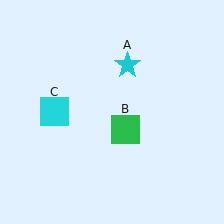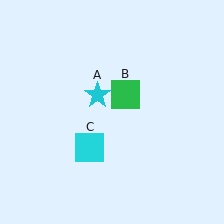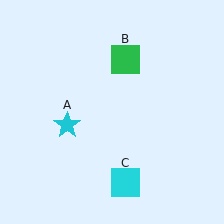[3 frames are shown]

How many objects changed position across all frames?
3 objects changed position: cyan star (object A), green square (object B), cyan square (object C).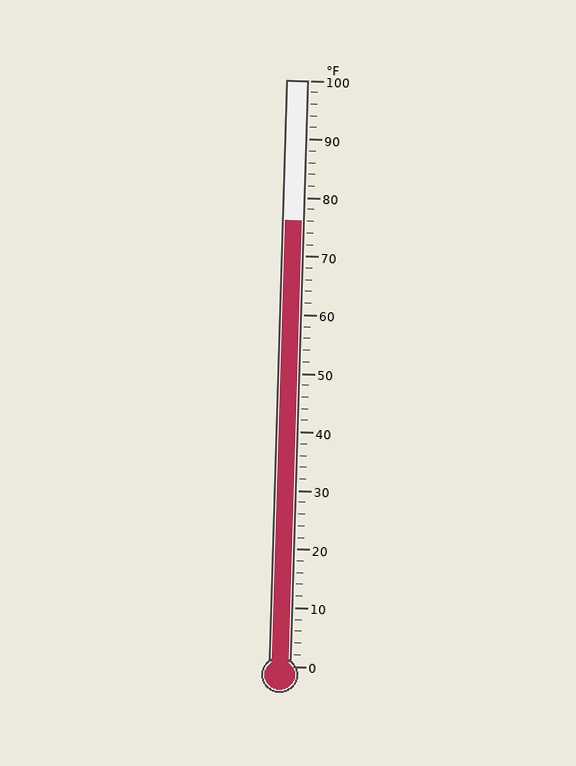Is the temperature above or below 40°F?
The temperature is above 40°F.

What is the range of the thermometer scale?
The thermometer scale ranges from 0°F to 100°F.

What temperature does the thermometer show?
The thermometer shows approximately 76°F.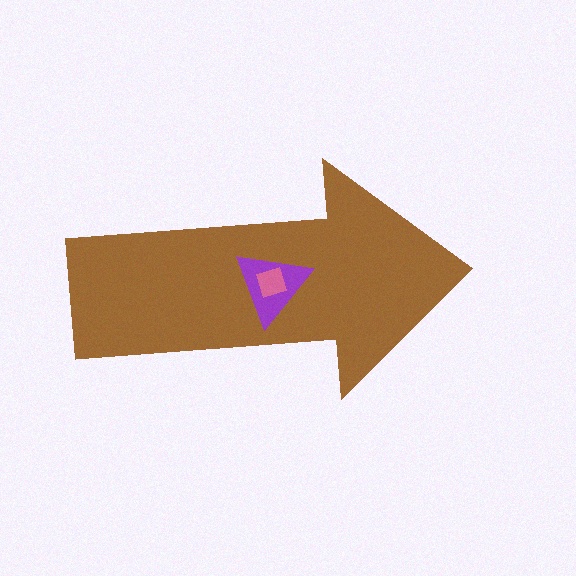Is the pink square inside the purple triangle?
Yes.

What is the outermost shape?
The brown arrow.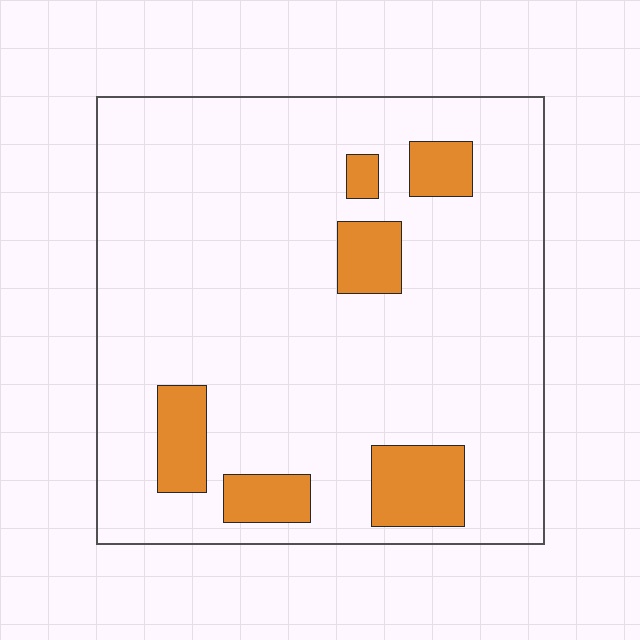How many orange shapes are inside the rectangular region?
6.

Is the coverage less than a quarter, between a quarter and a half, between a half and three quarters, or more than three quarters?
Less than a quarter.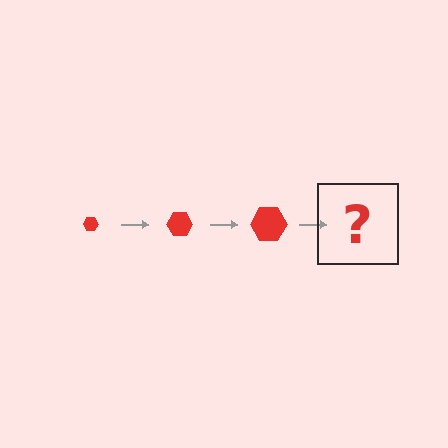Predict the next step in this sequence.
The next step is a red hexagon, larger than the previous one.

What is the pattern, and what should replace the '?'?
The pattern is that the hexagon gets progressively larger each step. The '?' should be a red hexagon, larger than the previous one.